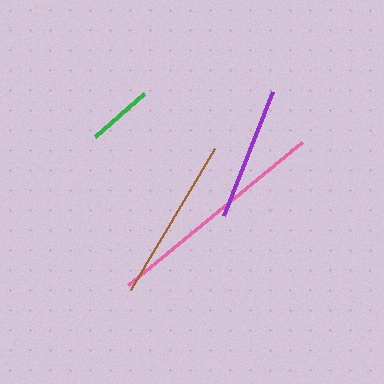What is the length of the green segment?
The green segment is approximately 65 pixels long.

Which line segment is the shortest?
The green line is the shortest at approximately 65 pixels.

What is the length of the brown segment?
The brown segment is approximately 164 pixels long.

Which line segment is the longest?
The pink line is the longest at approximately 225 pixels.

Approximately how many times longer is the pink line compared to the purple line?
The pink line is approximately 1.7 times the length of the purple line.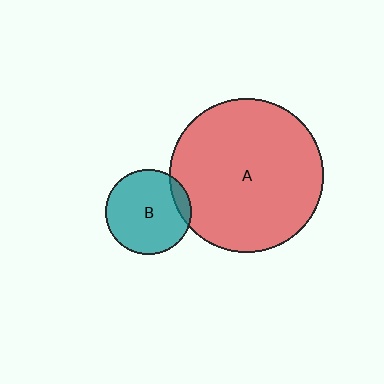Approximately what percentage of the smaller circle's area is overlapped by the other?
Approximately 10%.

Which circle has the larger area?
Circle A (red).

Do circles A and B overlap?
Yes.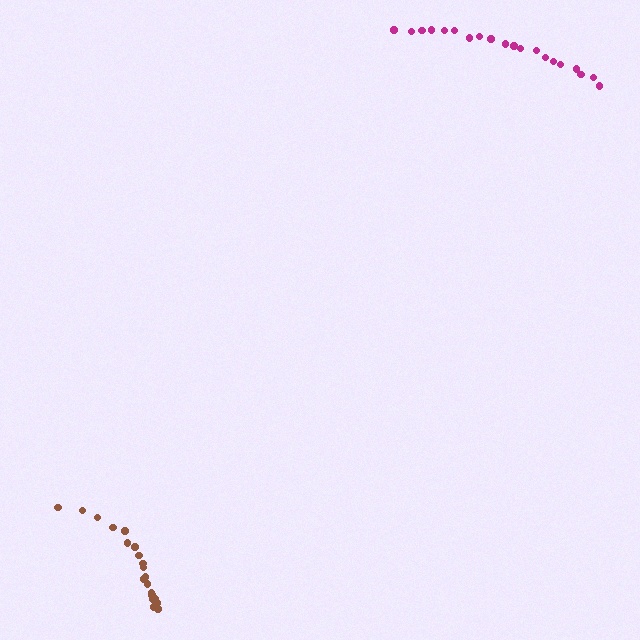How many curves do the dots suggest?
There are 2 distinct paths.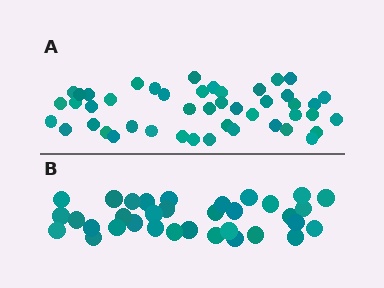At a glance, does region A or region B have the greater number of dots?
Region A (the top region) has more dots.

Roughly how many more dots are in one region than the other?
Region A has roughly 12 or so more dots than region B.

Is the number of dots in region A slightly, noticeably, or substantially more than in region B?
Region A has noticeably more, but not dramatically so. The ratio is roughly 1.4 to 1.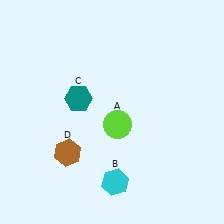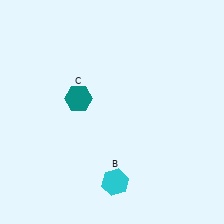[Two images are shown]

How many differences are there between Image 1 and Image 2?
There are 2 differences between the two images.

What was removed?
The lime circle (A), the brown hexagon (D) were removed in Image 2.